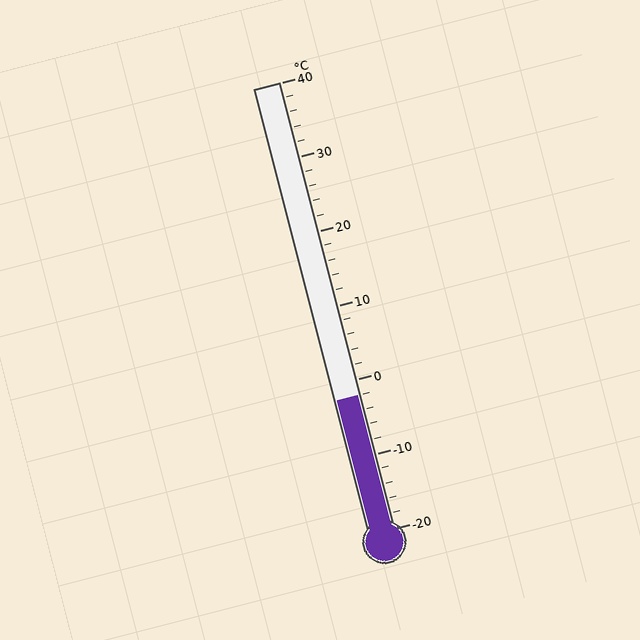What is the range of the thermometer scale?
The thermometer scale ranges from -20°C to 40°C.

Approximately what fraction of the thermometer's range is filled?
The thermometer is filled to approximately 30% of its range.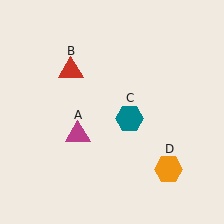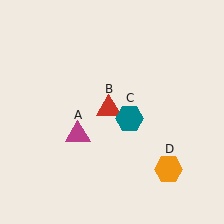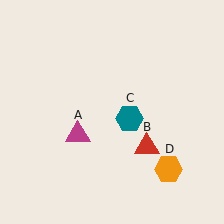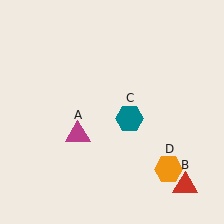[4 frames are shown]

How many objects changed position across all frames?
1 object changed position: red triangle (object B).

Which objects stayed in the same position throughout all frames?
Magenta triangle (object A) and teal hexagon (object C) and orange hexagon (object D) remained stationary.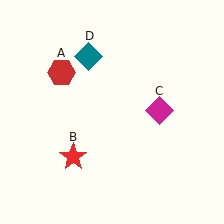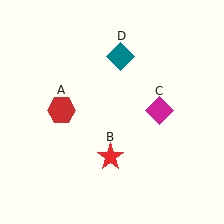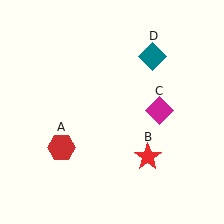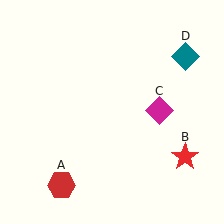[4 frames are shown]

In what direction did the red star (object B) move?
The red star (object B) moved right.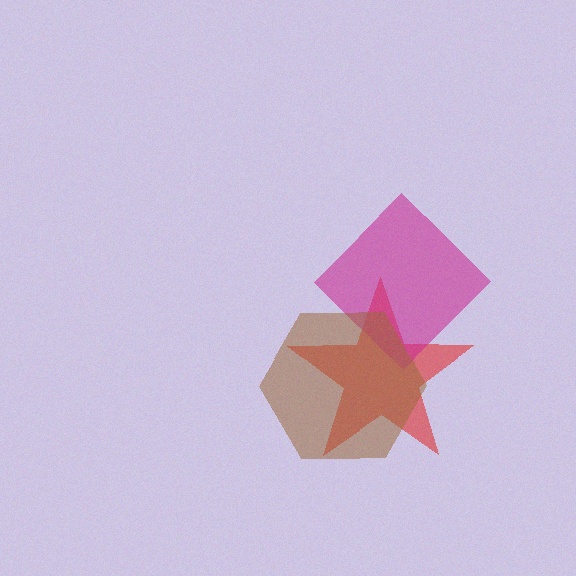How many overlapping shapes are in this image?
There are 3 overlapping shapes in the image.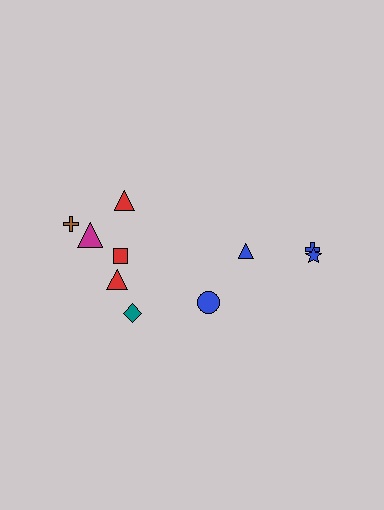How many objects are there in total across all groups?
There are 10 objects.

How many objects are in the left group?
There are 6 objects.